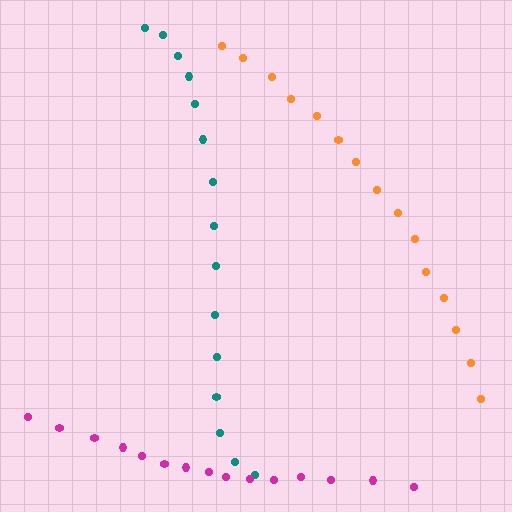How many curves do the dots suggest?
There are 3 distinct paths.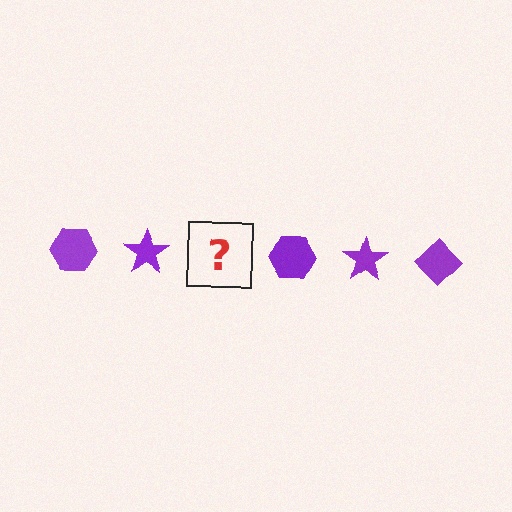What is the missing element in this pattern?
The missing element is a purple diamond.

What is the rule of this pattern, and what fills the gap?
The rule is that the pattern cycles through hexagon, star, diamond shapes in purple. The gap should be filled with a purple diamond.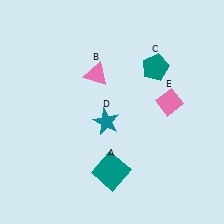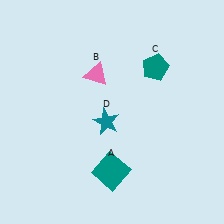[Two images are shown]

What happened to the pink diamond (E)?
The pink diamond (E) was removed in Image 2. It was in the top-right area of Image 1.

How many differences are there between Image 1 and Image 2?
There is 1 difference between the two images.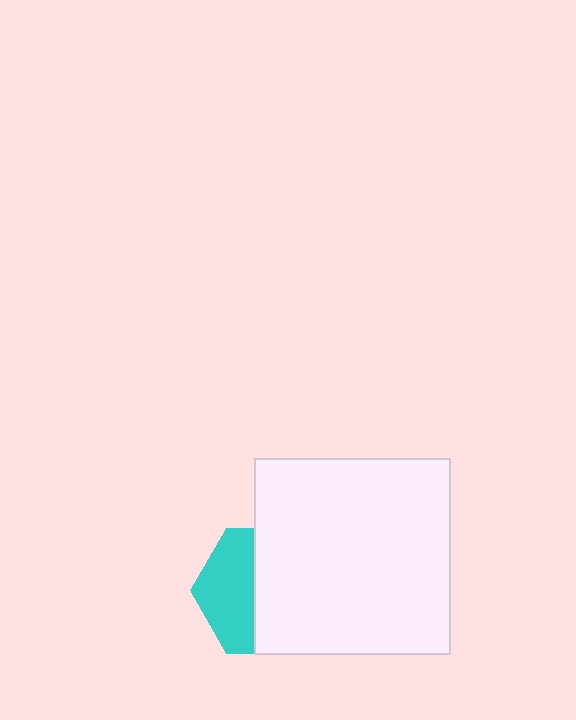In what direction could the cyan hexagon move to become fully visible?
The cyan hexagon could move left. That would shift it out from behind the white square entirely.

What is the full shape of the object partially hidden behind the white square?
The partially hidden object is a cyan hexagon.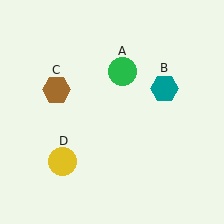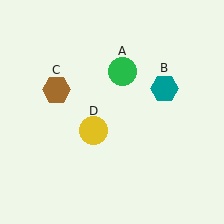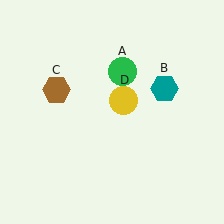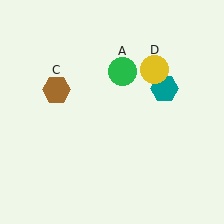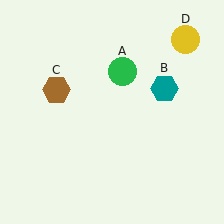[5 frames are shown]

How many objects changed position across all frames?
1 object changed position: yellow circle (object D).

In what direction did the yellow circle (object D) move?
The yellow circle (object D) moved up and to the right.